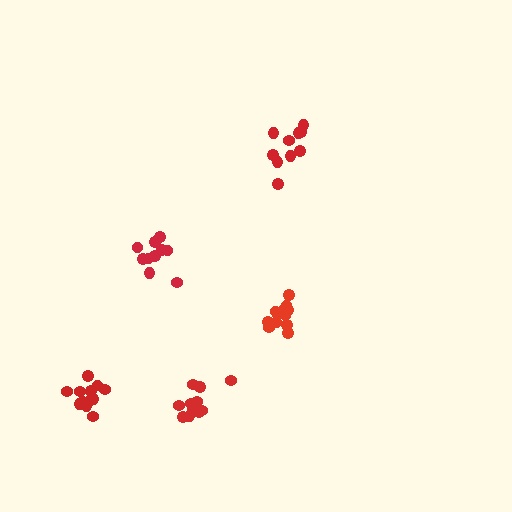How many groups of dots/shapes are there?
There are 5 groups.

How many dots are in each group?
Group 1: 10 dots, Group 2: 12 dots, Group 3: 12 dots, Group 4: 10 dots, Group 5: 12 dots (56 total).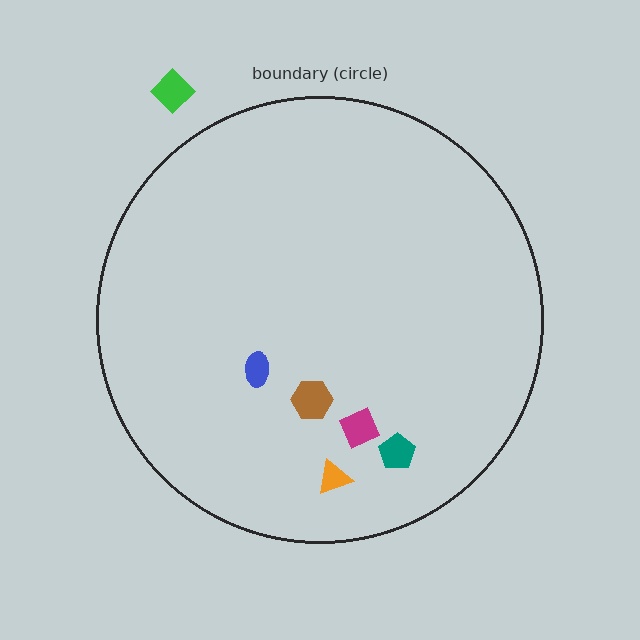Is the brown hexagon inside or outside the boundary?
Inside.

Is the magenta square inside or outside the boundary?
Inside.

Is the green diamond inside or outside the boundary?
Outside.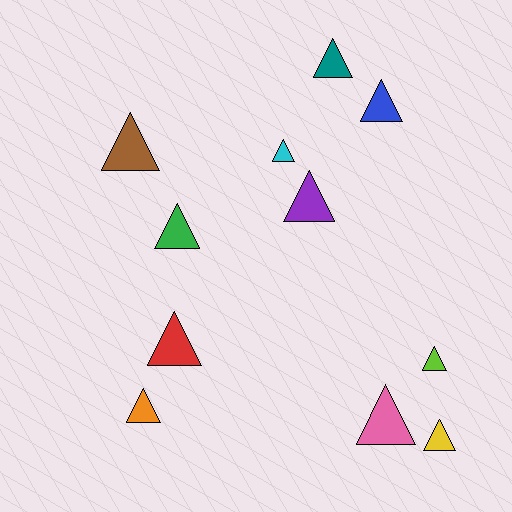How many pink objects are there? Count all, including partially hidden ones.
There is 1 pink object.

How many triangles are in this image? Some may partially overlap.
There are 11 triangles.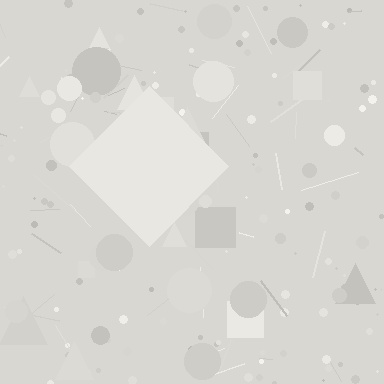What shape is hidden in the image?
A diamond is hidden in the image.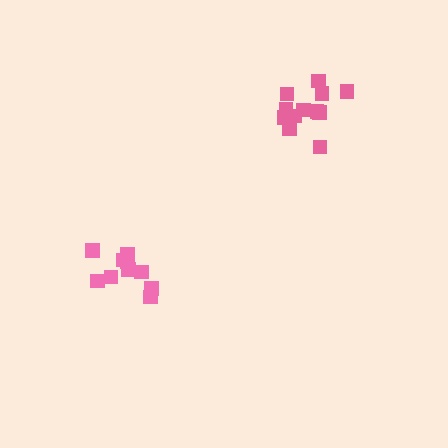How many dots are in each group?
Group 1: 10 dots, Group 2: 12 dots (22 total).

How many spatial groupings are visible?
There are 2 spatial groupings.